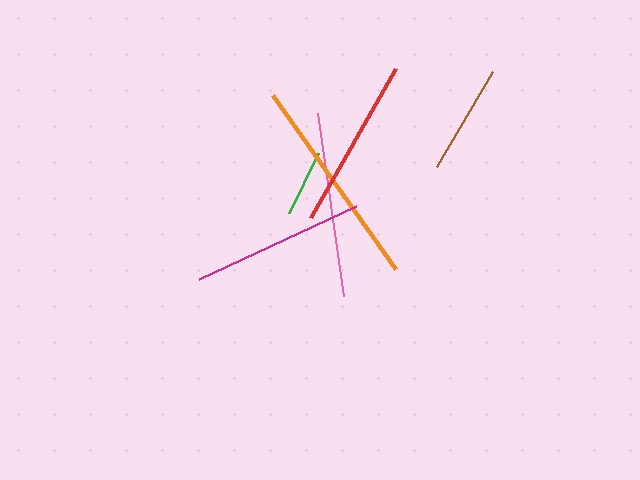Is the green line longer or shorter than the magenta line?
The magenta line is longer than the green line.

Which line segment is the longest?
The orange line is the longest at approximately 213 pixels.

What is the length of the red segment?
The red segment is approximately 172 pixels long.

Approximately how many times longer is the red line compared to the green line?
The red line is approximately 2.6 times the length of the green line.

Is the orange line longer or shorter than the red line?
The orange line is longer than the red line.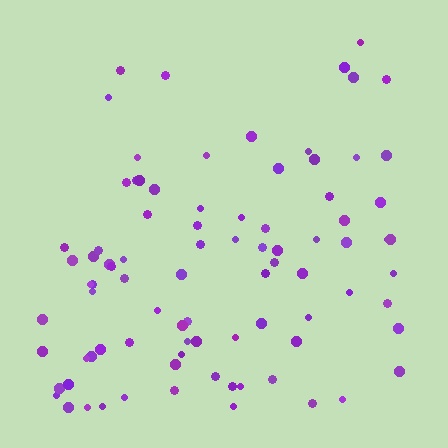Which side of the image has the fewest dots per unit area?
The top.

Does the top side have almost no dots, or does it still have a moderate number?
Still a moderate number, just noticeably fewer than the bottom.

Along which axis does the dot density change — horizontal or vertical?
Vertical.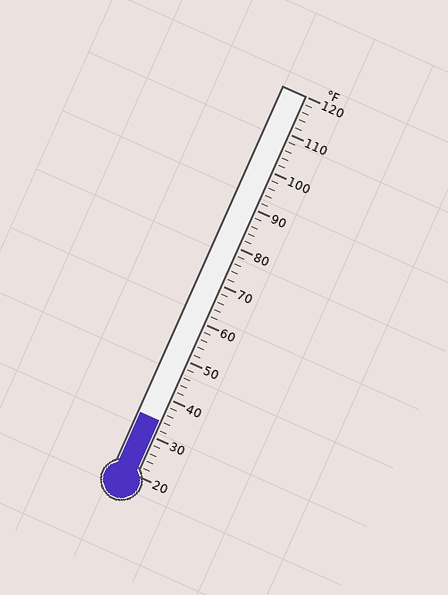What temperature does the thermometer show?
The thermometer shows approximately 34°F.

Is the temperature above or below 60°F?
The temperature is below 60°F.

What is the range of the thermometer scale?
The thermometer scale ranges from 20°F to 120°F.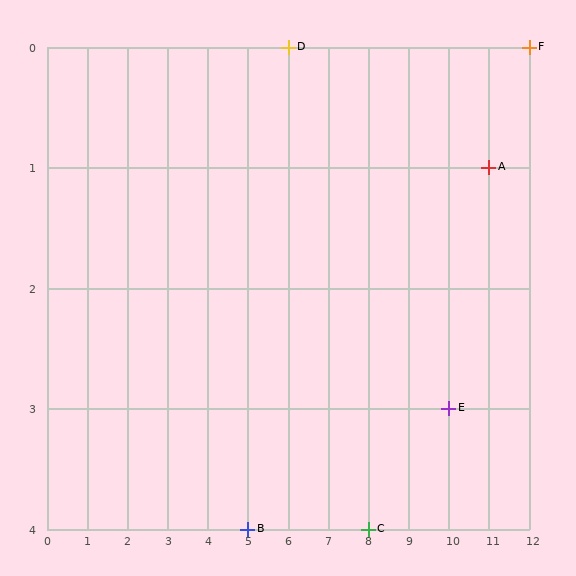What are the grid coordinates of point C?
Point C is at grid coordinates (8, 4).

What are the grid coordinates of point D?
Point D is at grid coordinates (6, 0).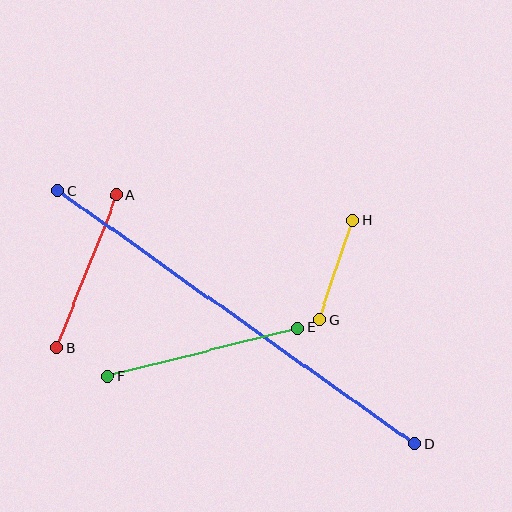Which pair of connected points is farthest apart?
Points C and D are farthest apart.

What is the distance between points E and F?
The distance is approximately 195 pixels.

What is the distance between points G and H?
The distance is approximately 105 pixels.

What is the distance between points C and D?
The distance is approximately 437 pixels.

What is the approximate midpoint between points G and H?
The midpoint is at approximately (336, 270) pixels.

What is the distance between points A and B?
The distance is approximately 164 pixels.